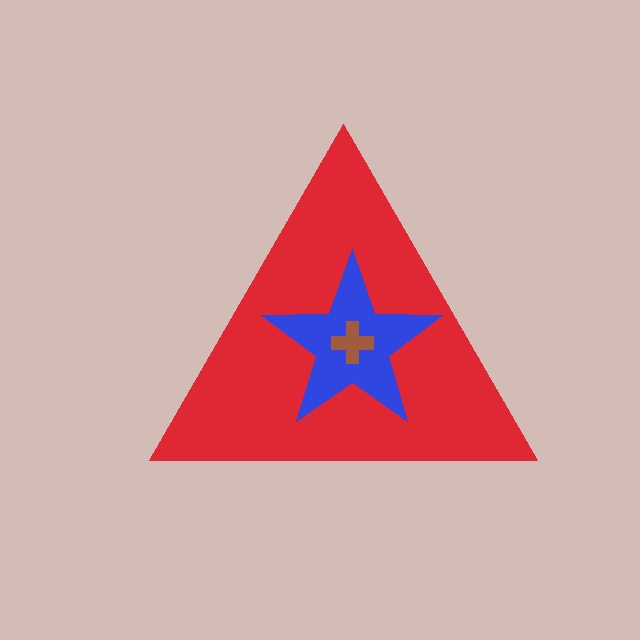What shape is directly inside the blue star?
The brown cross.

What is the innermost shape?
The brown cross.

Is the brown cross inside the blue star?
Yes.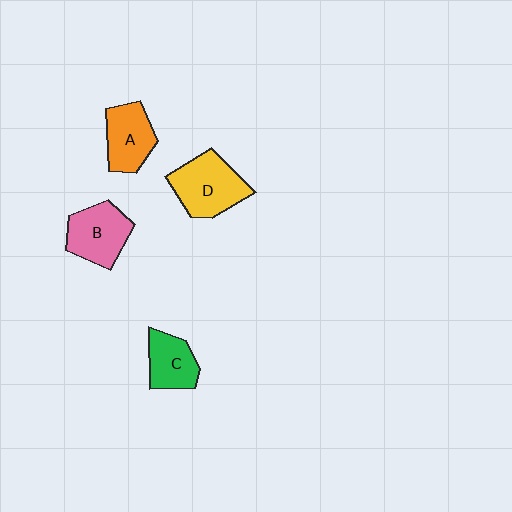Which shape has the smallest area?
Shape C (green).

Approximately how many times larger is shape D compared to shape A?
Approximately 1.3 times.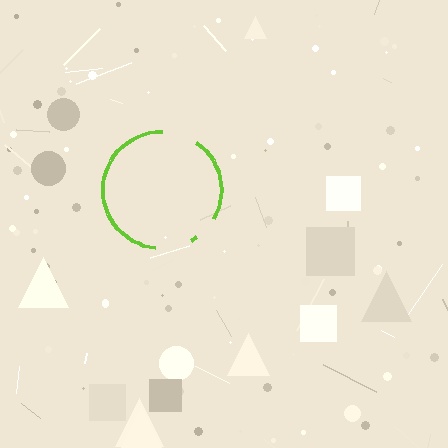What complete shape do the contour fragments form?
The contour fragments form a circle.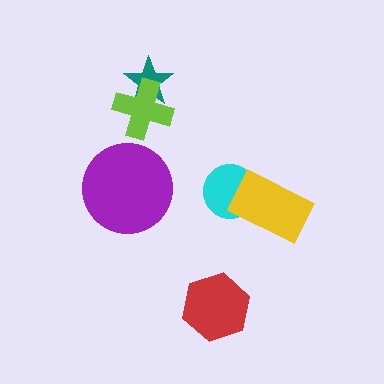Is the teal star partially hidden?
Yes, it is partially covered by another shape.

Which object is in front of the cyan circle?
The yellow rectangle is in front of the cyan circle.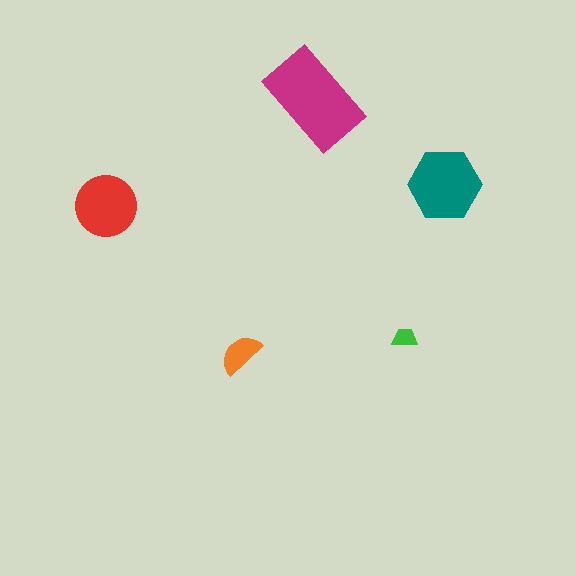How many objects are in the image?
There are 5 objects in the image.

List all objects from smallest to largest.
The green trapezoid, the orange semicircle, the red circle, the teal hexagon, the magenta rectangle.